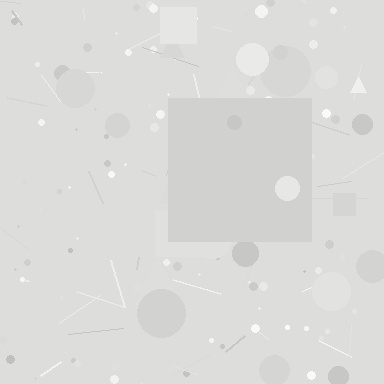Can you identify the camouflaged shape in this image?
The camouflaged shape is a square.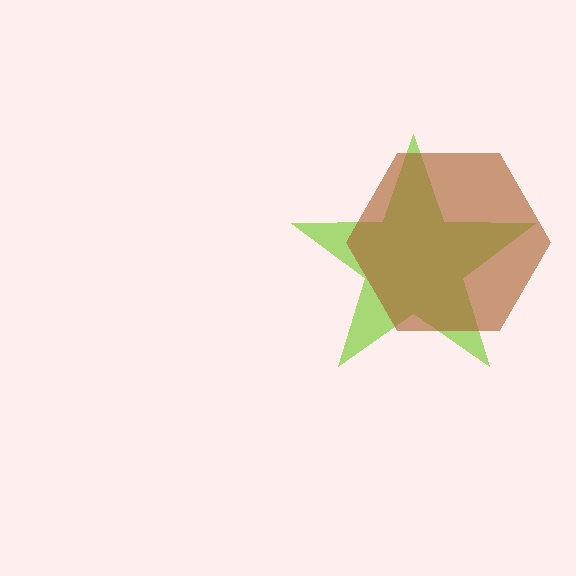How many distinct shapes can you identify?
There are 2 distinct shapes: a lime star, a brown hexagon.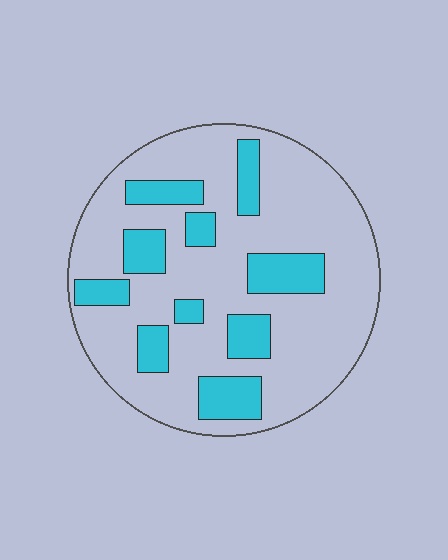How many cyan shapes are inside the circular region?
10.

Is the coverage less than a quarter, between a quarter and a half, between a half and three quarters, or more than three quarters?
Less than a quarter.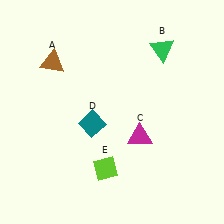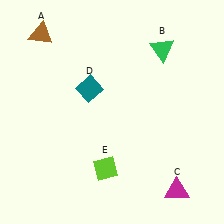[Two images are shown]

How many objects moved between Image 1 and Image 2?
3 objects moved between the two images.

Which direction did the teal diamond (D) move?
The teal diamond (D) moved up.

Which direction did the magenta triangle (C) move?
The magenta triangle (C) moved down.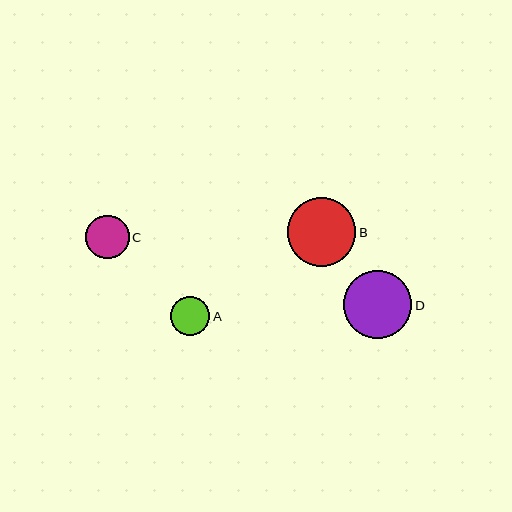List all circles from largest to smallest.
From largest to smallest: D, B, C, A.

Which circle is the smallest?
Circle A is the smallest with a size of approximately 39 pixels.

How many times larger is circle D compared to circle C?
Circle D is approximately 1.6 times the size of circle C.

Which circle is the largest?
Circle D is the largest with a size of approximately 69 pixels.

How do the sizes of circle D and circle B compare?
Circle D and circle B are approximately the same size.